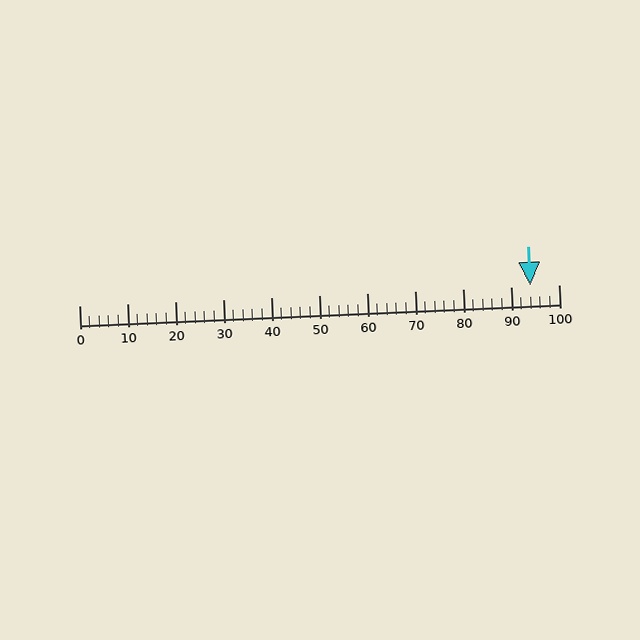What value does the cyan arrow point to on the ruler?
The cyan arrow points to approximately 94.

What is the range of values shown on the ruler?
The ruler shows values from 0 to 100.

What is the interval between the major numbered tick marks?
The major tick marks are spaced 10 units apart.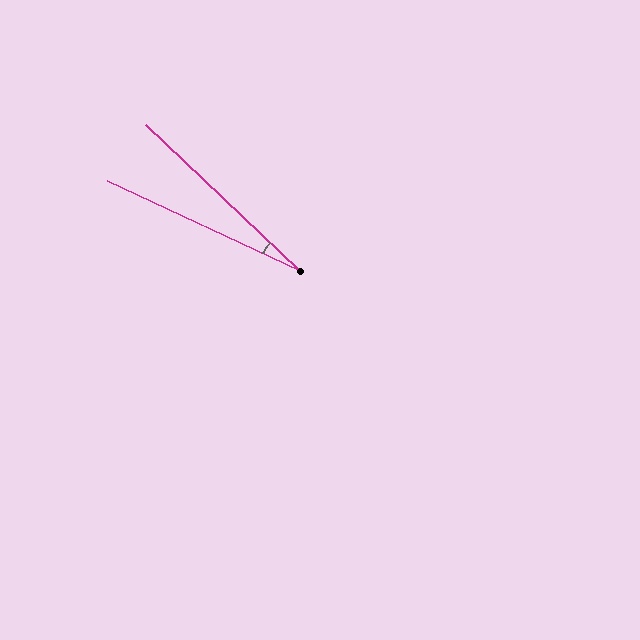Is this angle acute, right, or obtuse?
It is acute.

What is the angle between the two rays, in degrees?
Approximately 19 degrees.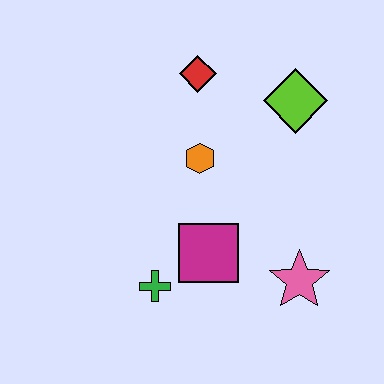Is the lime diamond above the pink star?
Yes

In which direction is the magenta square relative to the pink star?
The magenta square is to the left of the pink star.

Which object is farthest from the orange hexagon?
The pink star is farthest from the orange hexagon.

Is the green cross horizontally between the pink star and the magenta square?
No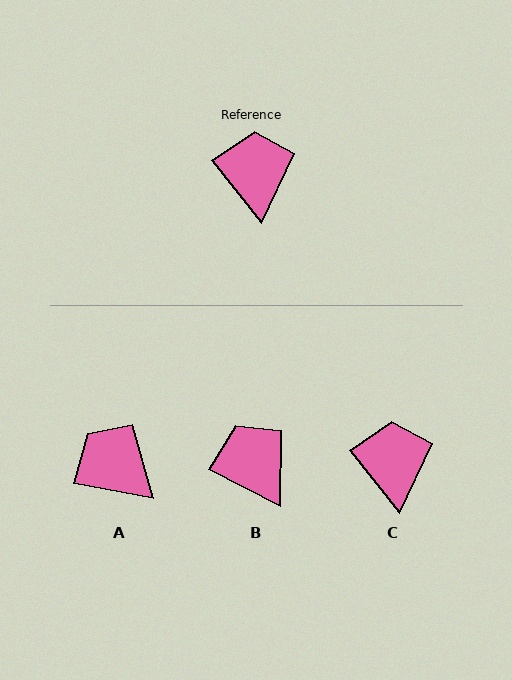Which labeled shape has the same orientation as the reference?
C.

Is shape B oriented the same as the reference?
No, it is off by about 24 degrees.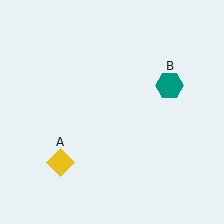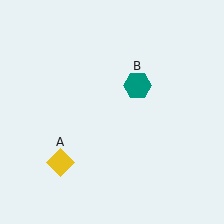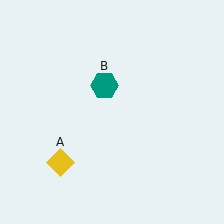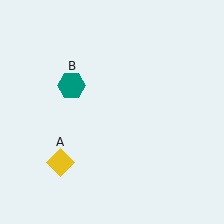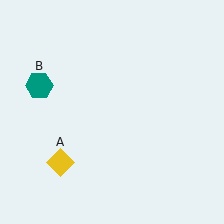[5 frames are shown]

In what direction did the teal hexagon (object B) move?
The teal hexagon (object B) moved left.